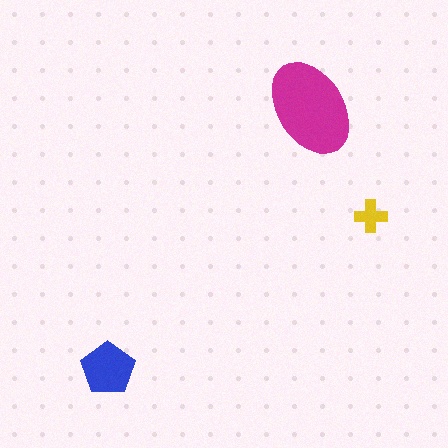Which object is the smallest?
The yellow cross.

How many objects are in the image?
There are 3 objects in the image.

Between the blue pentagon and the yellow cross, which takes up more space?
The blue pentagon.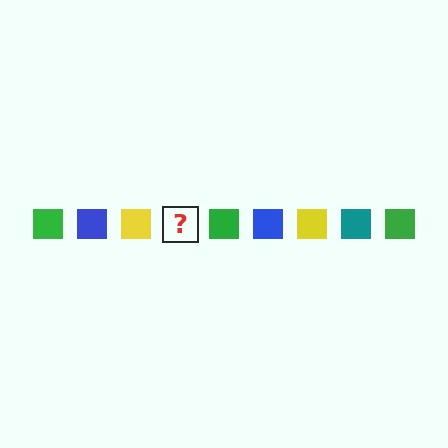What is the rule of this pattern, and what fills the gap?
The rule is that the pattern cycles through green, blue, yellow, teal squares. The gap should be filled with a teal square.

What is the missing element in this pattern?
The missing element is a teal square.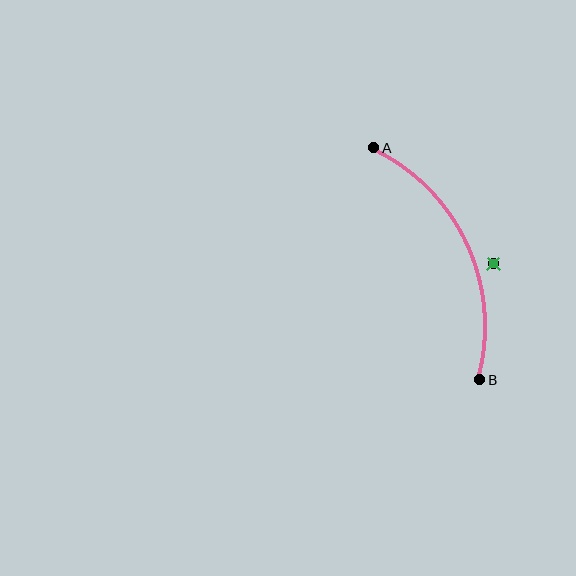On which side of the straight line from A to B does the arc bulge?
The arc bulges to the right of the straight line connecting A and B.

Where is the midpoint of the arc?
The arc midpoint is the point on the curve farthest from the straight line joining A and B. It sits to the right of that line.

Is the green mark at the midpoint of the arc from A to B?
No — the green mark does not lie on the arc at all. It sits slightly outside the curve.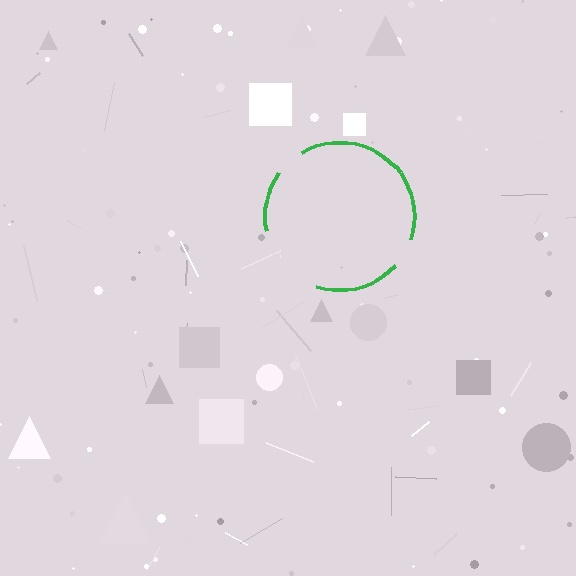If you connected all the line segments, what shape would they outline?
They would outline a circle.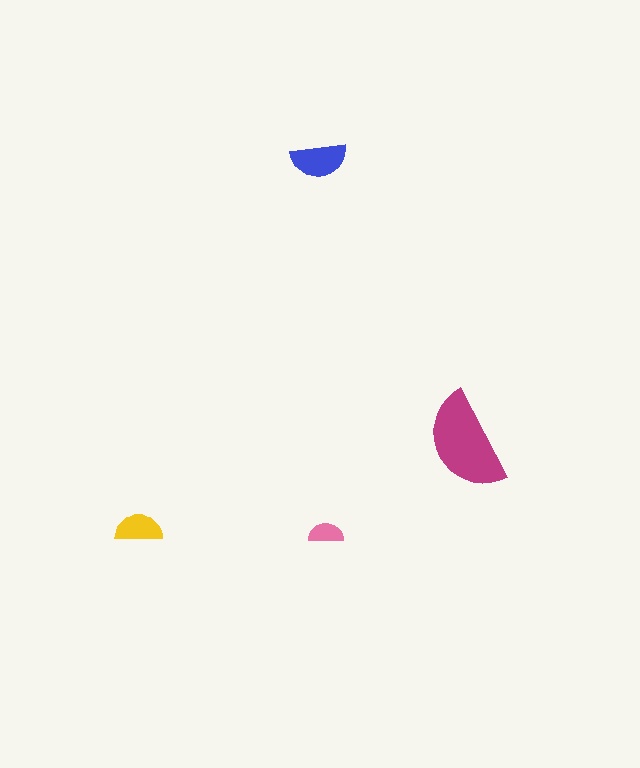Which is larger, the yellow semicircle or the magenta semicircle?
The magenta one.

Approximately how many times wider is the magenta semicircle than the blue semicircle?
About 2 times wider.